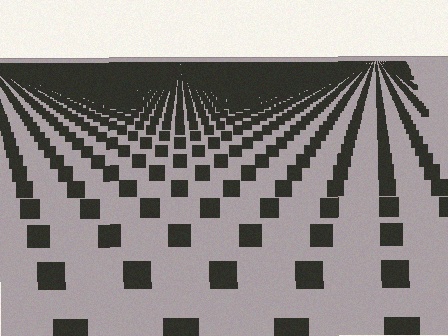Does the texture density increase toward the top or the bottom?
Density increases toward the top.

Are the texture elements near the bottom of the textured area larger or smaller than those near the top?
Larger. Near the bottom, elements are closer to the viewer and appear at a bigger on-screen size.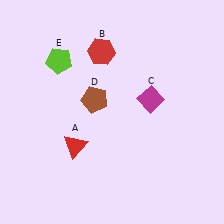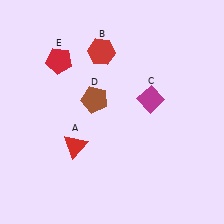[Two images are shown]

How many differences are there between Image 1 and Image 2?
There is 1 difference between the two images.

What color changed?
The pentagon (E) changed from lime in Image 1 to red in Image 2.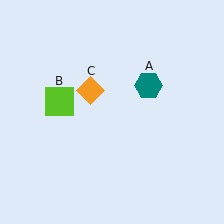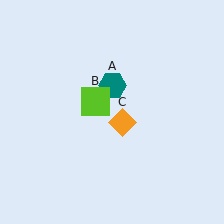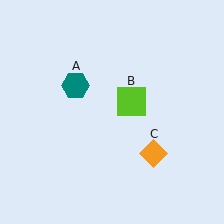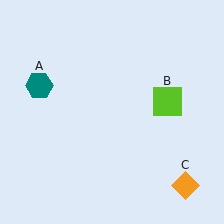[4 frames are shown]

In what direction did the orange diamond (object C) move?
The orange diamond (object C) moved down and to the right.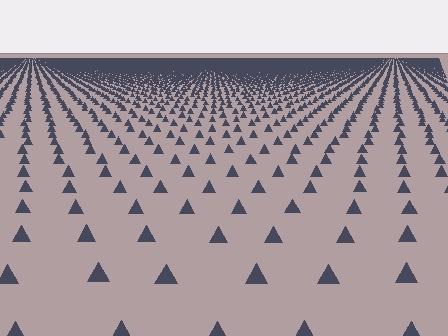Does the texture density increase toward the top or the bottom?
Density increases toward the top.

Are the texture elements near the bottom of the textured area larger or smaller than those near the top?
Larger. Near the bottom, elements are closer to the viewer and appear at a bigger on-screen size.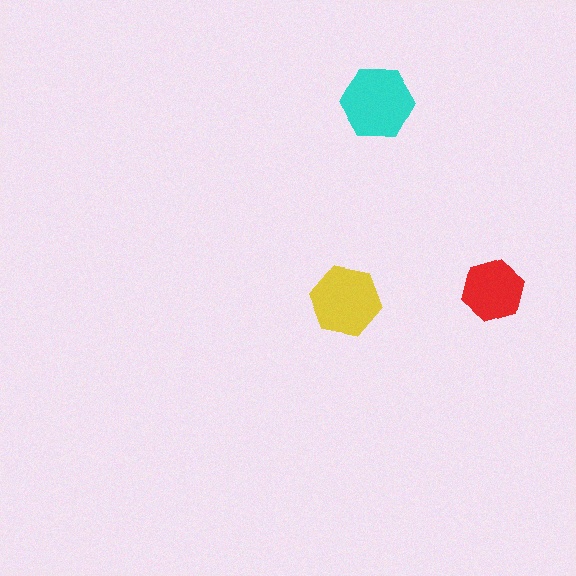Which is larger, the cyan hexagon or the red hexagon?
The cyan one.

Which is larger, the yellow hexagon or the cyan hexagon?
The cyan one.